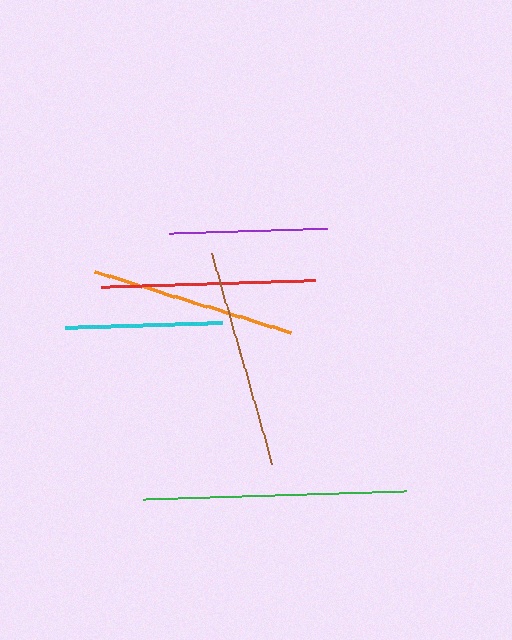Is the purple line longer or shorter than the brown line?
The brown line is longer than the purple line.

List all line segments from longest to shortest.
From longest to shortest: green, brown, red, orange, purple, cyan.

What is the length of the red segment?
The red segment is approximately 214 pixels long.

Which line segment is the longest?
The green line is the longest at approximately 264 pixels.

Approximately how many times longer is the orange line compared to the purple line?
The orange line is approximately 1.3 times the length of the purple line.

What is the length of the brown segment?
The brown segment is approximately 219 pixels long.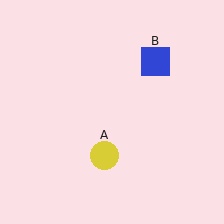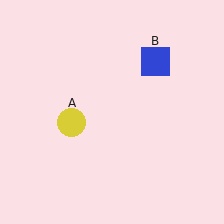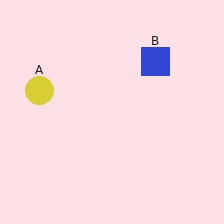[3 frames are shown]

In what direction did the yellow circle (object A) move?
The yellow circle (object A) moved up and to the left.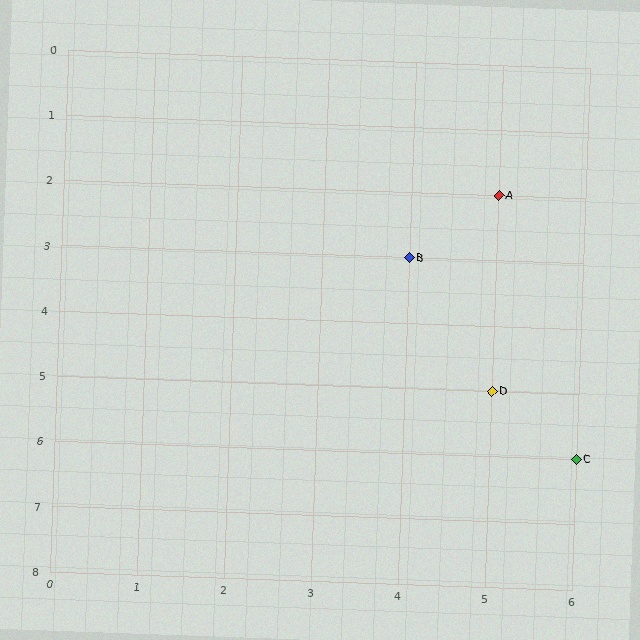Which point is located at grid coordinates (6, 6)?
Point C is at (6, 6).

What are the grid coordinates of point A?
Point A is at grid coordinates (5, 2).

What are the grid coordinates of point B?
Point B is at grid coordinates (4, 3).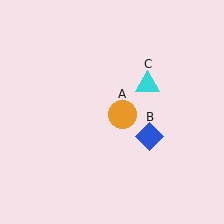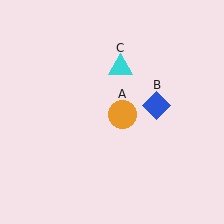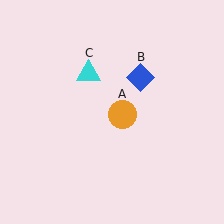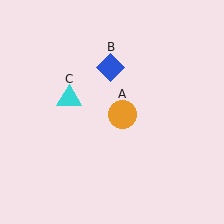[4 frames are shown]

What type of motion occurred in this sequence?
The blue diamond (object B), cyan triangle (object C) rotated counterclockwise around the center of the scene.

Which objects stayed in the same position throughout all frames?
Orange circle (object A) remained stationary.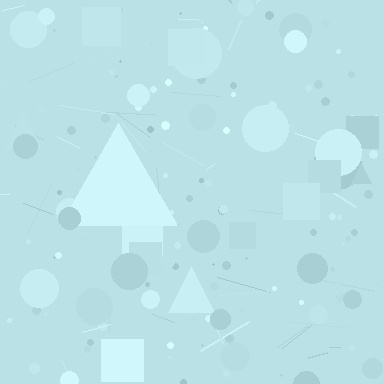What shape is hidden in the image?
A triangle is hidden in the image.